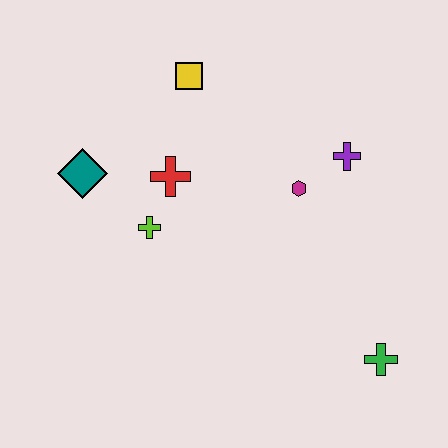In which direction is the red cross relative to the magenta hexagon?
The red cross is to the left of the magenta hexagon.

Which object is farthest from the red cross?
The green cross is farthest from the red cross.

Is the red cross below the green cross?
No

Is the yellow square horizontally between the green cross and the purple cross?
No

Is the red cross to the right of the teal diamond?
Yes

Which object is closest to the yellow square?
The red cross is closest to the yellow square.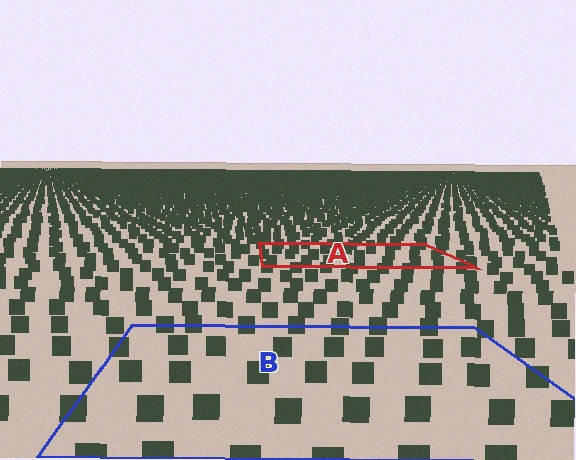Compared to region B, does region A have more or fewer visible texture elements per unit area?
Region A has more texture elements per unit area — they are packed more densely because it is farther away.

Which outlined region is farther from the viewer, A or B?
Region A is farther from the viewer — the texture elements inside it appear smaller and more densely packed.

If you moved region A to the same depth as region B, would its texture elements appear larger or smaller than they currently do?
They would appear larger. At a closer depth, the same texture elements are projected at a bigger on-screen size.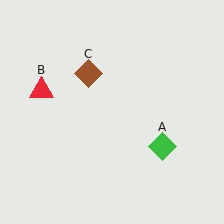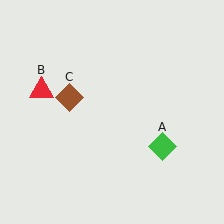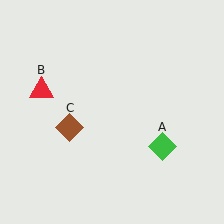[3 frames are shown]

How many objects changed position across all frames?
1 object changed position: brown diamond (object C).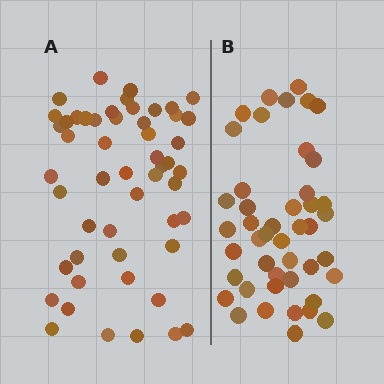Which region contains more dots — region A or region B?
Region A (the left region) has more dots.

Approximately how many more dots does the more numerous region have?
Region A has roughly 8 or so more dots than region B.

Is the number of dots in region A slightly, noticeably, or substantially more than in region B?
Region A has only slightly more — the two regions are fairly close. The ratio is roughly 1.2 to 1.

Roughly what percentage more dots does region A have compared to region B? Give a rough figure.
About 15% more.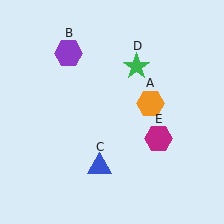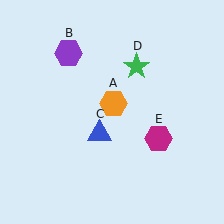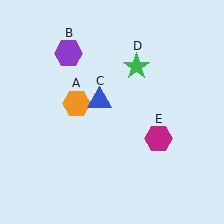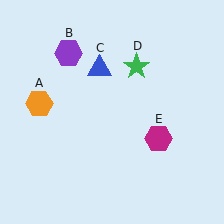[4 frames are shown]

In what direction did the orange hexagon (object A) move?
The orange hexagon (object A) moved left.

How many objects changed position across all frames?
2 objects changed position: orange hexagon (object A), blue triangle (object C).